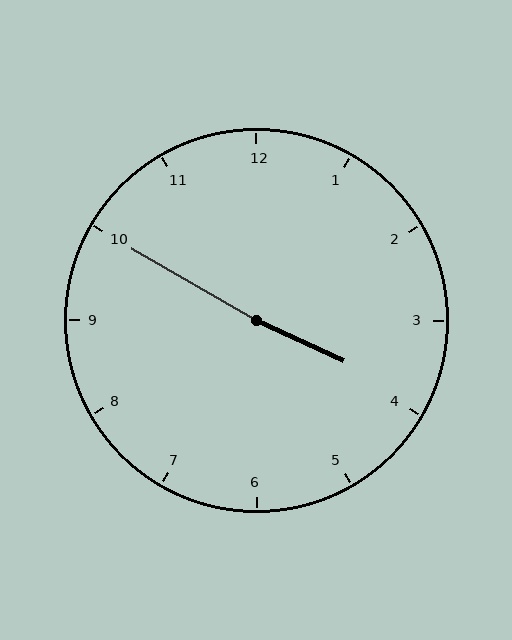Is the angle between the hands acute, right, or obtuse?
It is obtuse.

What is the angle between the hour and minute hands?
Approximately 175 degrees.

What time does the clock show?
3:50.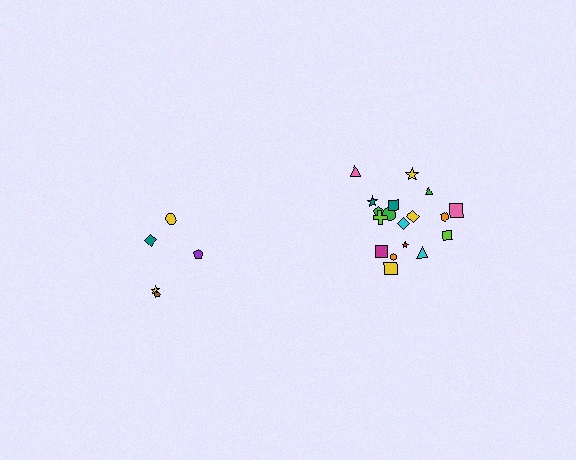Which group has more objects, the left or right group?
The right group.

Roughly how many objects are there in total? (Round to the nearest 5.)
Roughly 25 objects in total.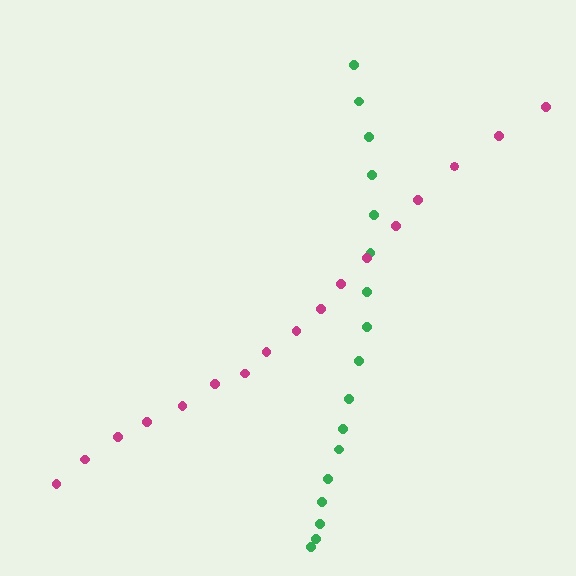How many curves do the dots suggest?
There are 2 distinct paths.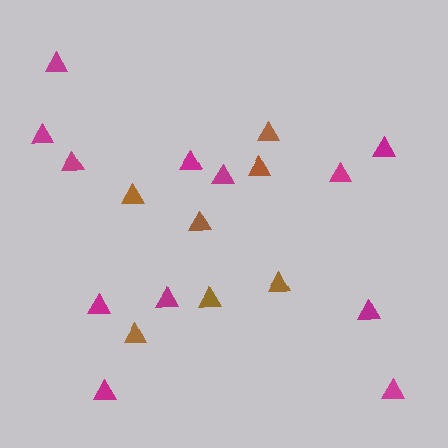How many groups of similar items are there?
There are 2 groups: one group of magenta triangles (12) and one group of brown triangles (7).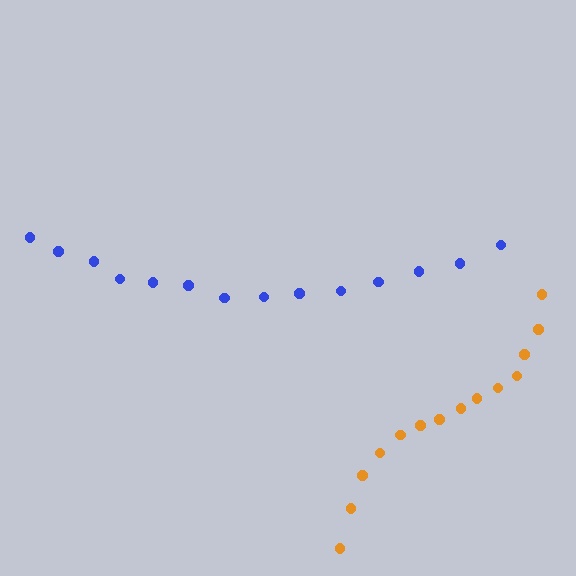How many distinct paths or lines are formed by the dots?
There are 2 distinct paths.